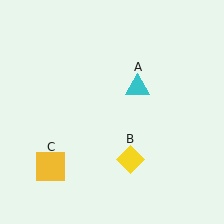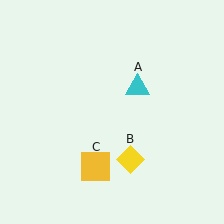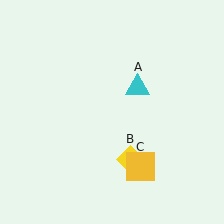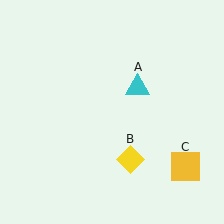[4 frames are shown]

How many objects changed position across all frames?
1 object changed position: yellow square (object C).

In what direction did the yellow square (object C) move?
The yellow square (object C) moved right.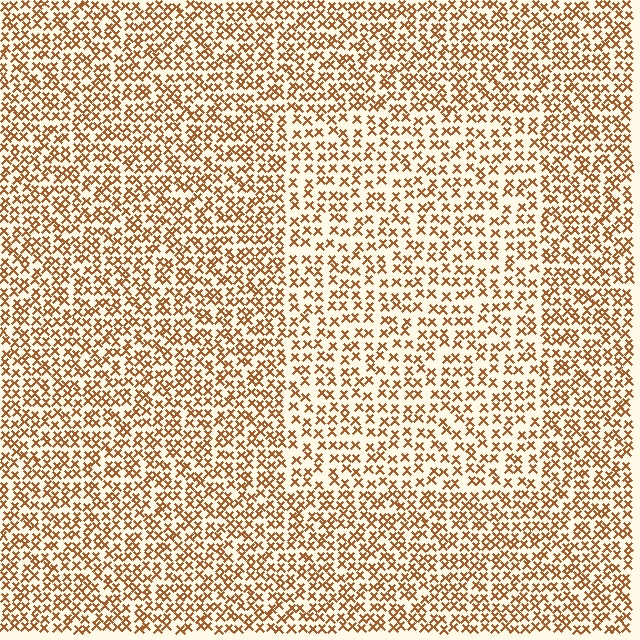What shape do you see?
I see a rectangle.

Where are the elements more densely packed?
The elements are more densely packed outside the rectangle boundary.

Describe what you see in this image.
The image contains small brown elements arranged at two different densities. A rectangle-shaped region is visible where the elements are less densely packed than the surrounding area.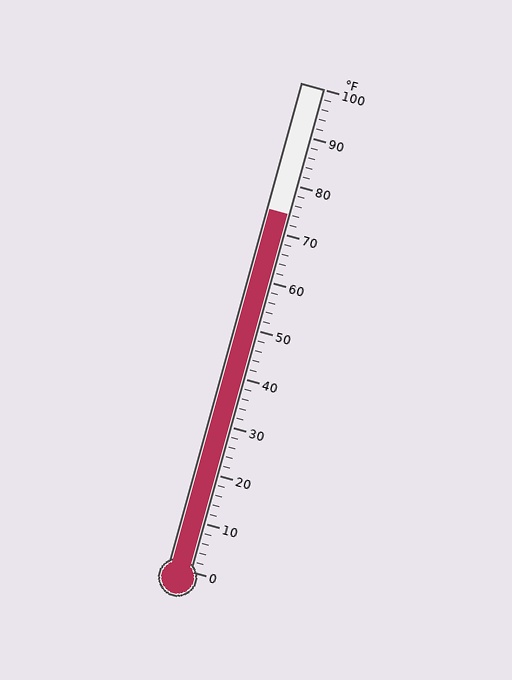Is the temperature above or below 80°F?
The temperature is below 80°F.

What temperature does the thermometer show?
The thermometer shows approximately 74°F.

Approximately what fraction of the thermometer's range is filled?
The thermometer is filled to approximately 75% of its range.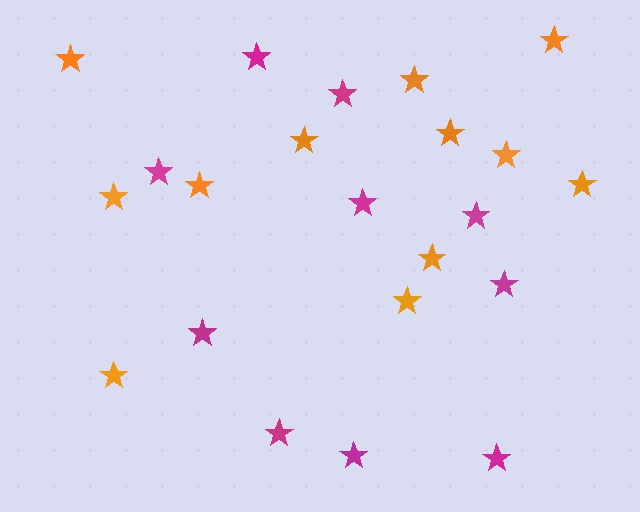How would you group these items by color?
There are 2 groups: one group of magenta stars (10) and one group of orange stars (12).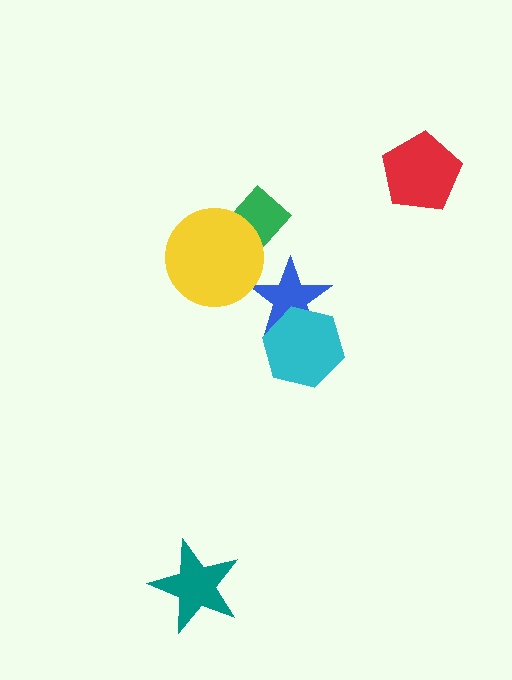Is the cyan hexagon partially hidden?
No, no other shape covers it.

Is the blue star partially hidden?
Yes, it is partially covered by another shape.